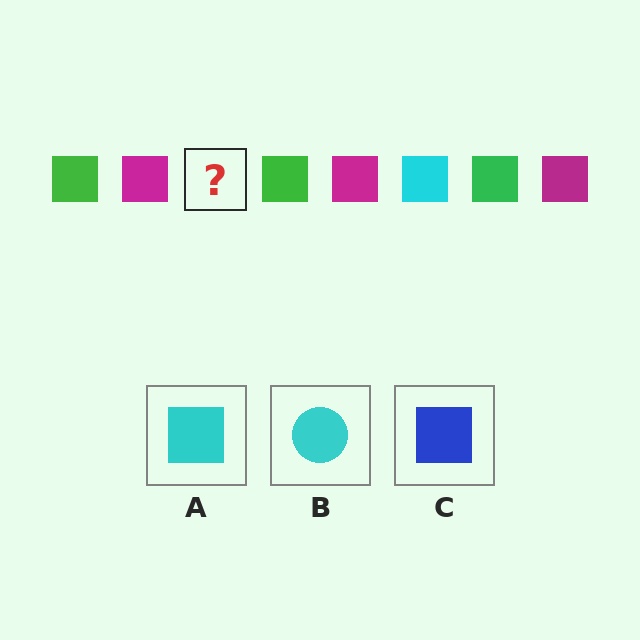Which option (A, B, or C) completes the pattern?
A.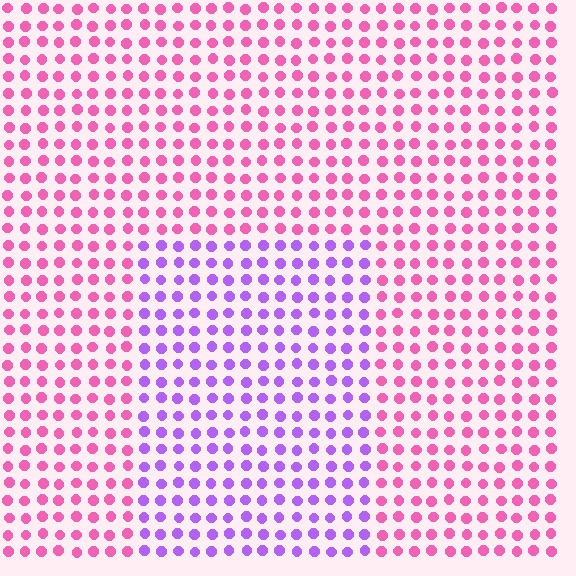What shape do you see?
I see a rectangle.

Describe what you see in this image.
The image is filled with small pink elements in a uniform arrangement. A rectangle-shaped region is visible where the elements are tinted to a slightly different hue, forming a subtle color boundary.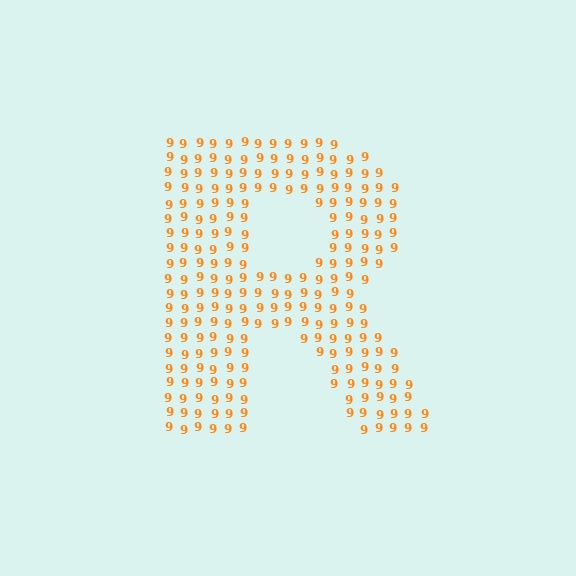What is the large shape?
The large shape is the letter R.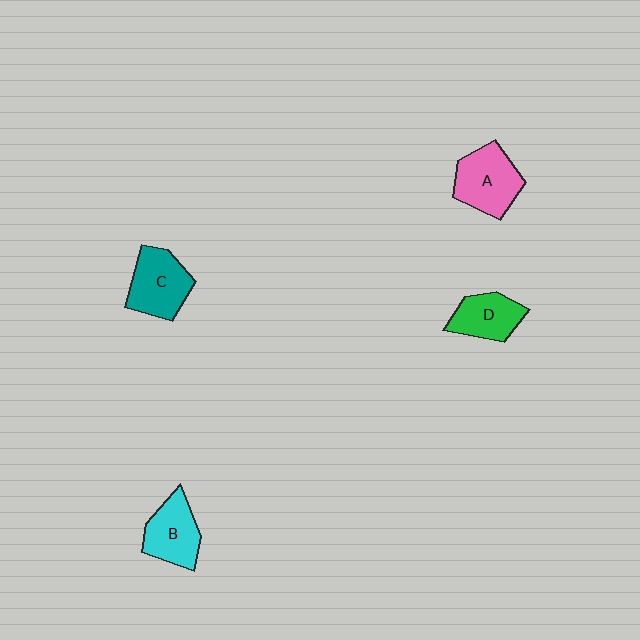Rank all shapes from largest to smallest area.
From largest to smallest: A (pink), C (teal), B (cyan), D (green).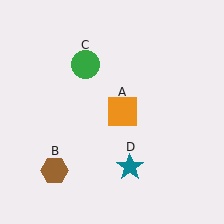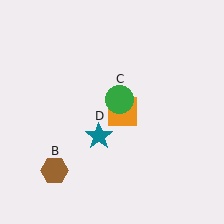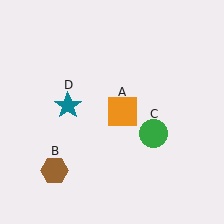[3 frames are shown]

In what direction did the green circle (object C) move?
The green circle (object C) moved down and to the right.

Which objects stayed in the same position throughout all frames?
Orange square (object A) and brown hexagon (object B) remained stationary.